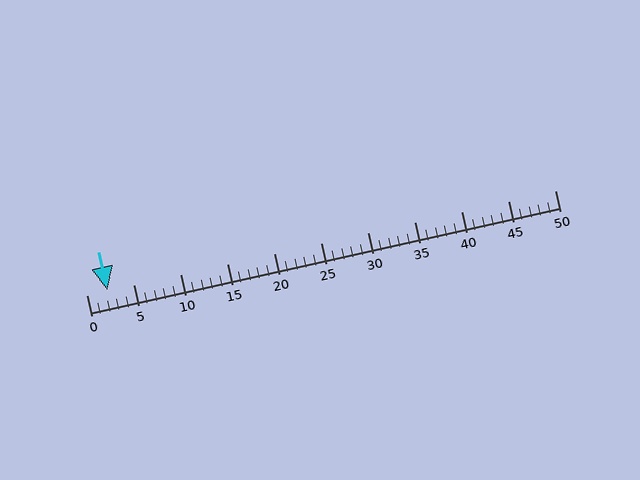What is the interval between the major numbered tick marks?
The major tick marks are spaced 5 units apart.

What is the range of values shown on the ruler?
The ruler shows values from 0 to 50.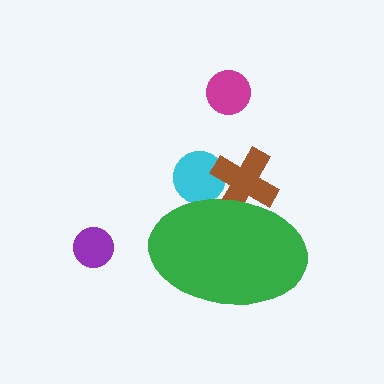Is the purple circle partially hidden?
No, the purple circle is fully visible.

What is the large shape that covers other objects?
A green ellipse.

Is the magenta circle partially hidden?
No, the magenta circle is fully visible.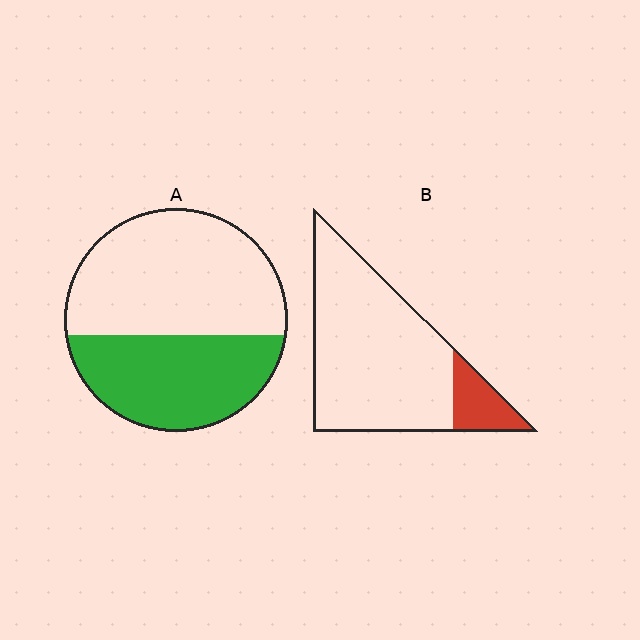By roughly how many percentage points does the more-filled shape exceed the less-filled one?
By roughly 25 percentage points (A over B).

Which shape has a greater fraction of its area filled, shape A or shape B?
Shape A.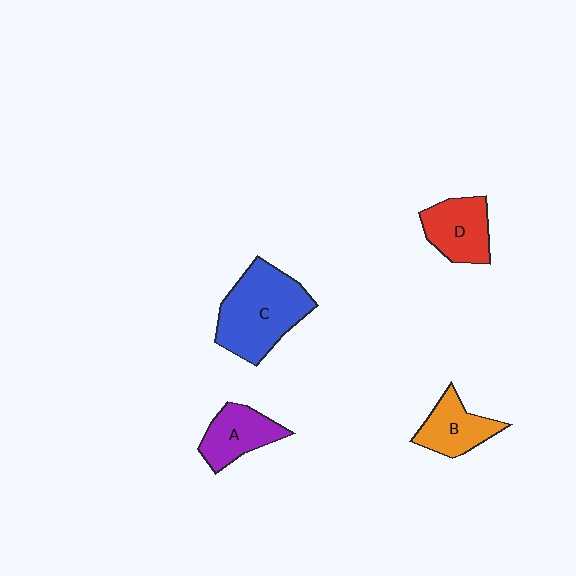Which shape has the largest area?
Shape C (blue).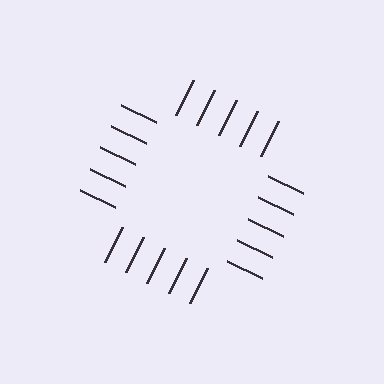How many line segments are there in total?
20 — 5 along each of the 4 edges.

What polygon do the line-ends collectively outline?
An illusory square — the line segments terminate on its edges but no continuous stroke is drawn.